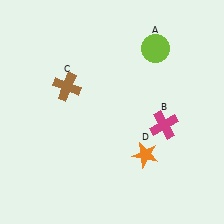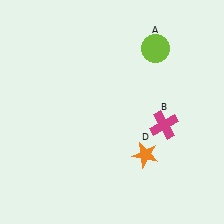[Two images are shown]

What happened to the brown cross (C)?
The brown cross (C) was removed in Image 2. It was in the top-left area of Image 1.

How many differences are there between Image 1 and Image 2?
There is 1 difference between the two images.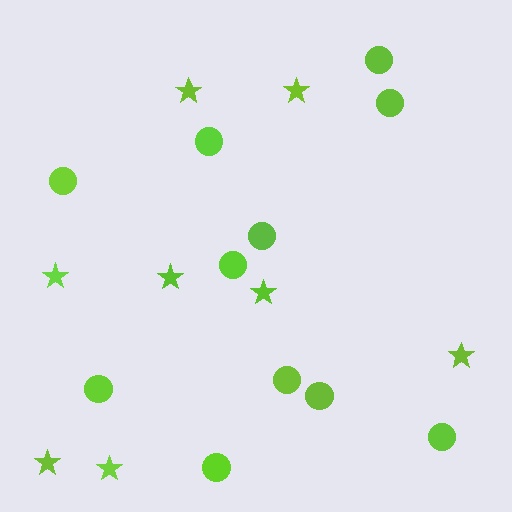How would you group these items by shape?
There are 2 groups: one group of circles (11) and one group of stars (8).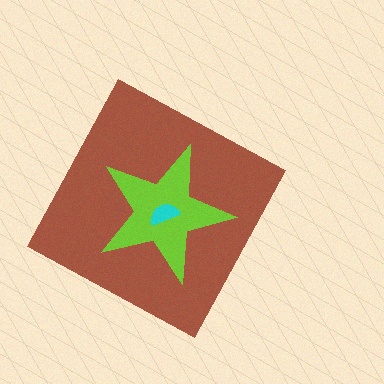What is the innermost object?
The cyan semicircle.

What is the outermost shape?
The brown diamond.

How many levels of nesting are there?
3.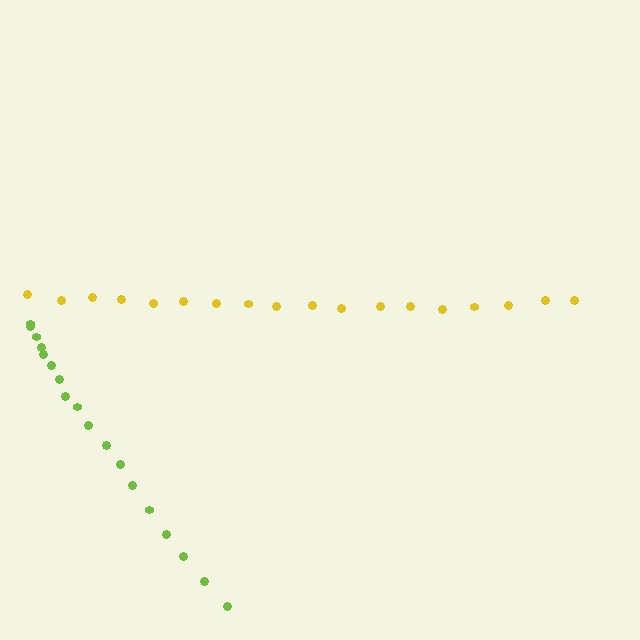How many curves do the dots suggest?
There are 2 distinct paths.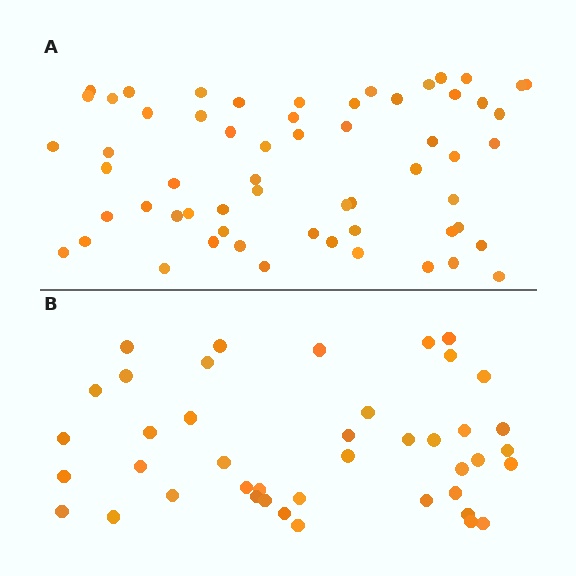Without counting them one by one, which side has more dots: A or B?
Region A (the top region) has more dots.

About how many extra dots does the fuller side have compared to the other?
Region A has approximately 20 more dots than region B.